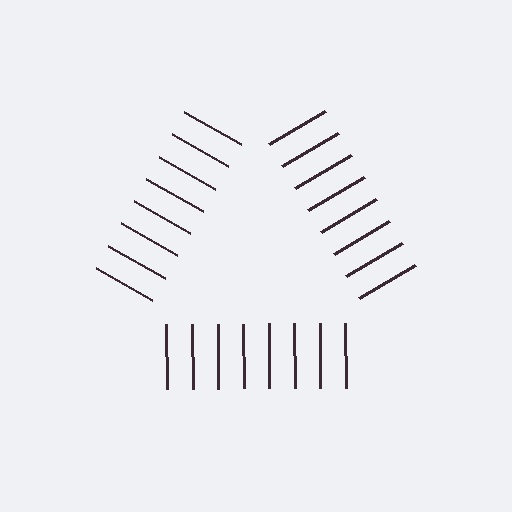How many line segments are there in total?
24 — 8 along each of the 3 edges.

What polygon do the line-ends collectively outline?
An illusory triangle — the line segments terminate on its edges but no continuous stroke is drawn.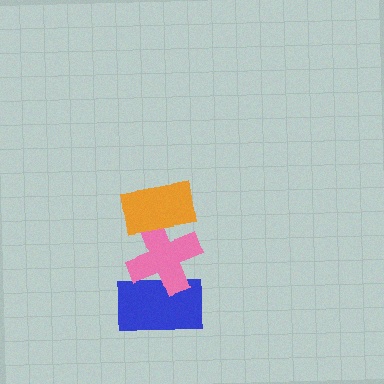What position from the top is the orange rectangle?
The orange rectangle is 1st from the top.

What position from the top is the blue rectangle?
The blue rectangle is 3rd from the top.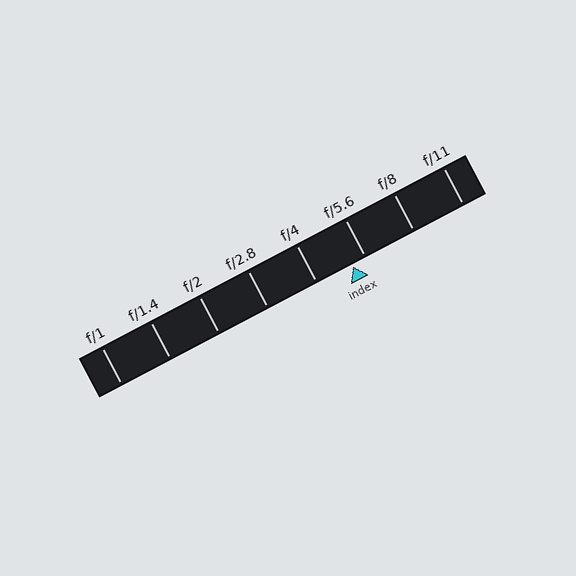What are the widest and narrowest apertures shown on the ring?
The widest aperture shown is f/1 and the narrowest is f/11.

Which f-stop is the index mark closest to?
The index mark is closest to f/5.6.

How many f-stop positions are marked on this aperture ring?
There are 8 f-stop positions marked.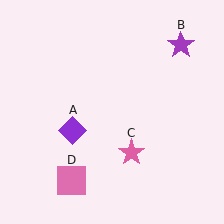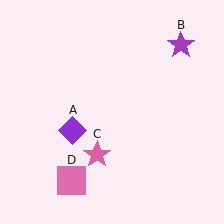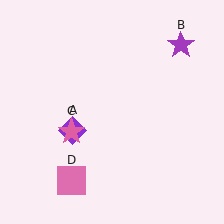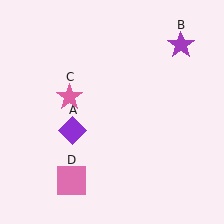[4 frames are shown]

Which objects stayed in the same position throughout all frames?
Purple diamond (object A) and purple star (object B) and pink square (object D) remained stationary.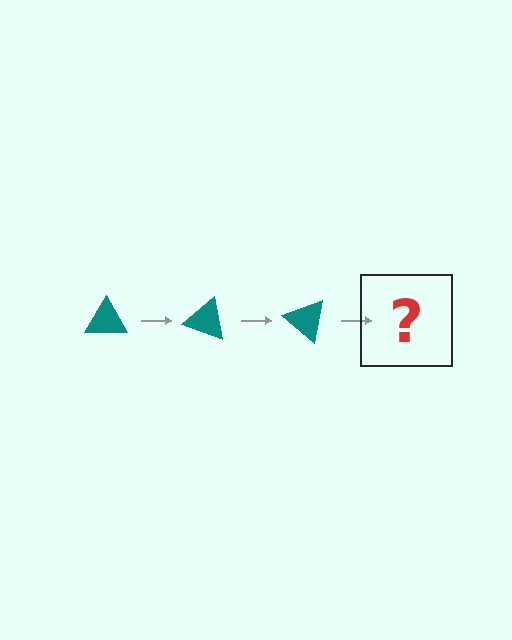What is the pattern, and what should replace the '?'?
The pattern is that the triangle rotates 20 degrees each step. The '?' should be a teal triangle rotated 60 degrees.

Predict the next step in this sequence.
The next step is a teal triangle rotated 60 degrees.